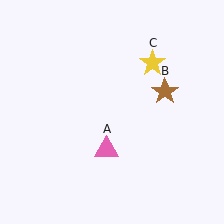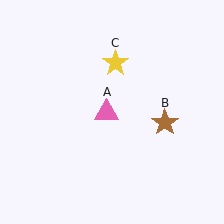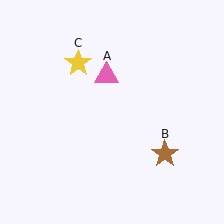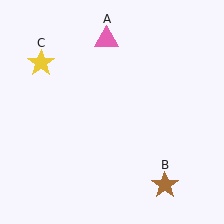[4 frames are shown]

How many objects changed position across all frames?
3 objects changed position: pink triangle (object A), brown star (object B), yellow star (object C).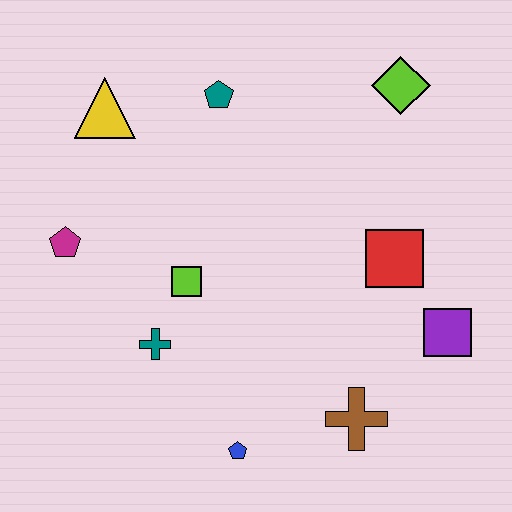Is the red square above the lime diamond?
No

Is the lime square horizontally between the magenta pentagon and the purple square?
Yes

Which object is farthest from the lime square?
The lime diamond is farthest from the lime square.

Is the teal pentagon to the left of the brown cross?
Yes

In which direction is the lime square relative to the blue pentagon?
The lime square is above the blue pentagon.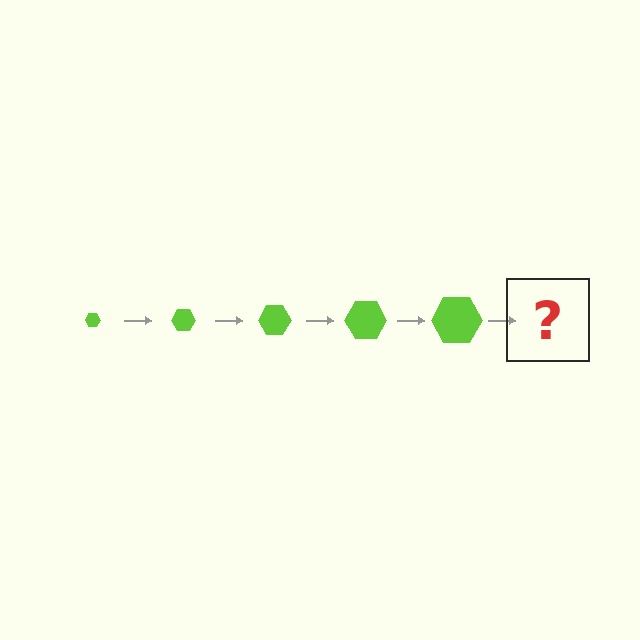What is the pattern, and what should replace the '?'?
The pattern is that the hexagon gets progressively larger each step. The '?' should be a lime hexagon, larger than the previous one.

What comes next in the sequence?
The next element should be a lime hexagon, larger than the previous one.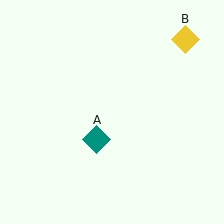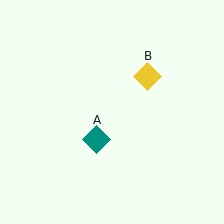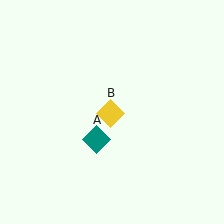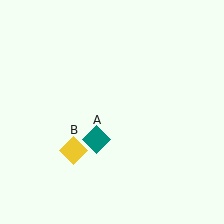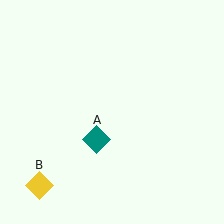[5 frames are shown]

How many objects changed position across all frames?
1 object changed position: yellow diamond (object B).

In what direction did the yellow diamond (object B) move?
The yellow diamond (object B) moved down and to the left.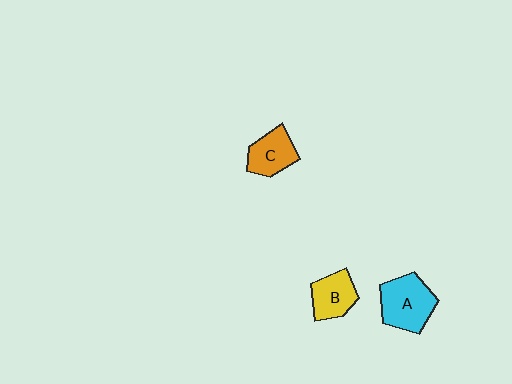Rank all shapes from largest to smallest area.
From largest to smallest: A (cyan), C (orange), B (yellow).